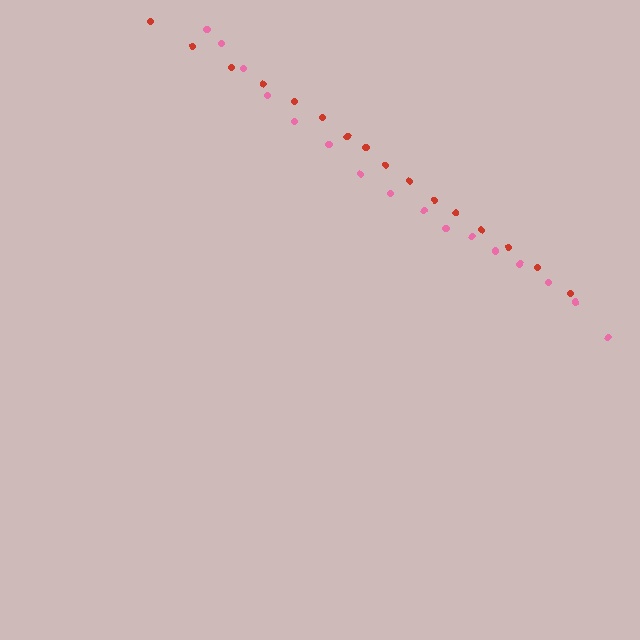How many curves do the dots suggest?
There are 2 distinct paths.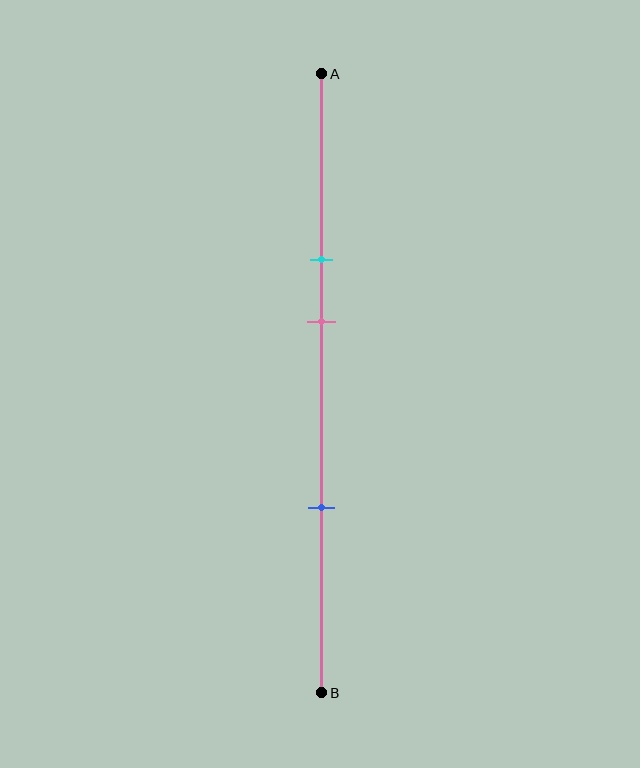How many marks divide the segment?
There are 3 marks dividing the segment.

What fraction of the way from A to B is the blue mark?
The blue mark is approximately 70% (0.7) of the way from A to B.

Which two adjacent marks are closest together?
The cyan and pink marks are the closest adjacent pair.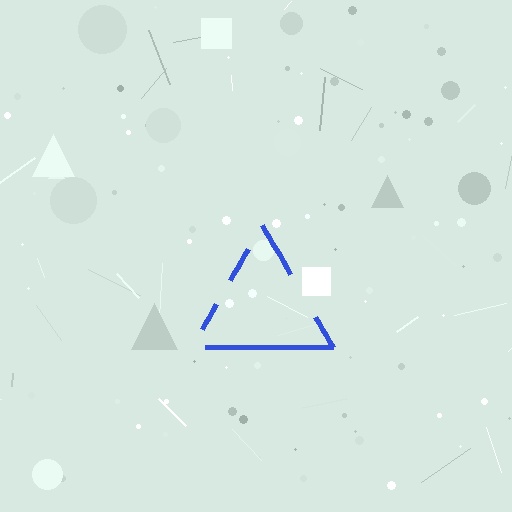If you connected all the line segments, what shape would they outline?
They would outline a triangle.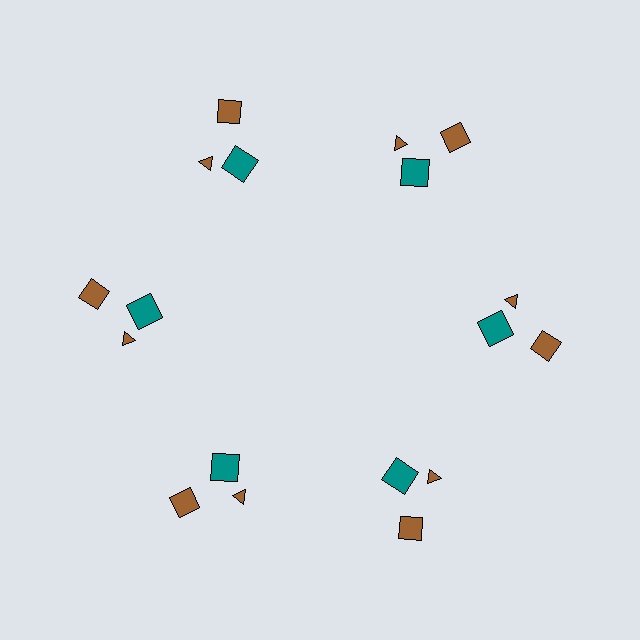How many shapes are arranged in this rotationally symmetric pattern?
There are 18 shapes, arranged in 6 groups of 3.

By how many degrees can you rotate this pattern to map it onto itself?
The pattern maps onto itself every 60 degrees of rotation.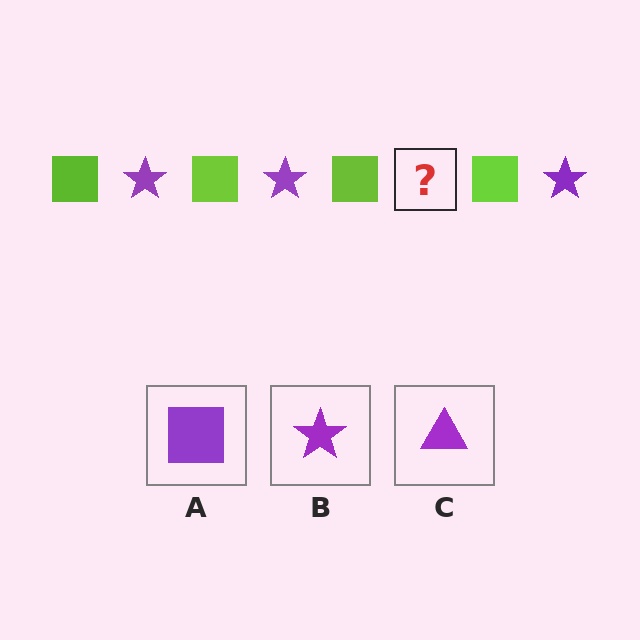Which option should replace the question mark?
Option B.